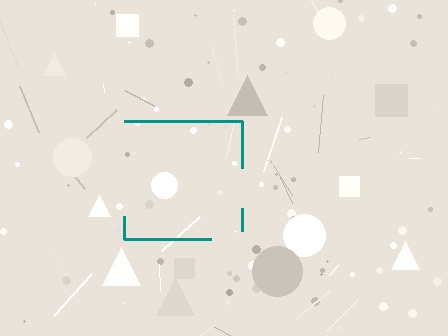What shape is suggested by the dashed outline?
The dashed outline suggests a square.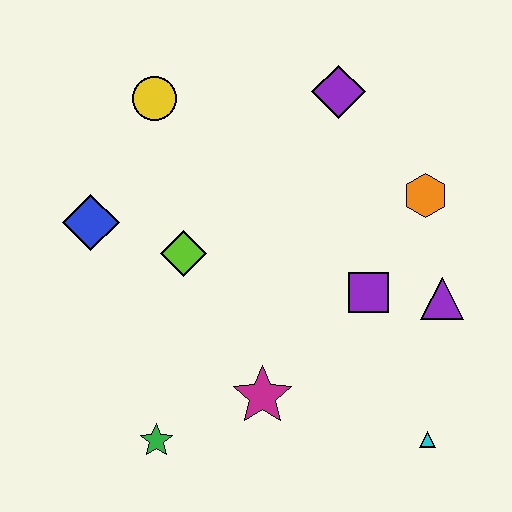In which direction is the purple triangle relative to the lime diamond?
The purple triangle is to the right of the lime diamond.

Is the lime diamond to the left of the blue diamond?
No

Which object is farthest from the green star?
The purple diamond is farthest from the green star.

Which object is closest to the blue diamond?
The lime diamond is closest to the blue diamond.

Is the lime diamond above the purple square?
Yes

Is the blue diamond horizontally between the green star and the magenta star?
No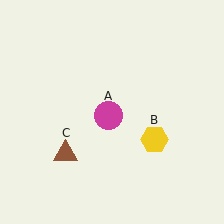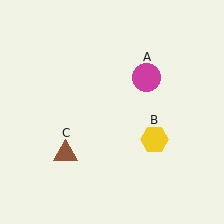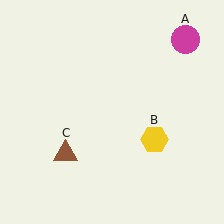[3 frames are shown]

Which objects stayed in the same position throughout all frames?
Yellow hexagon (object B) and brown triangle (object C) remained stationary.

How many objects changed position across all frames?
1 object changed position: magenta circle (object A).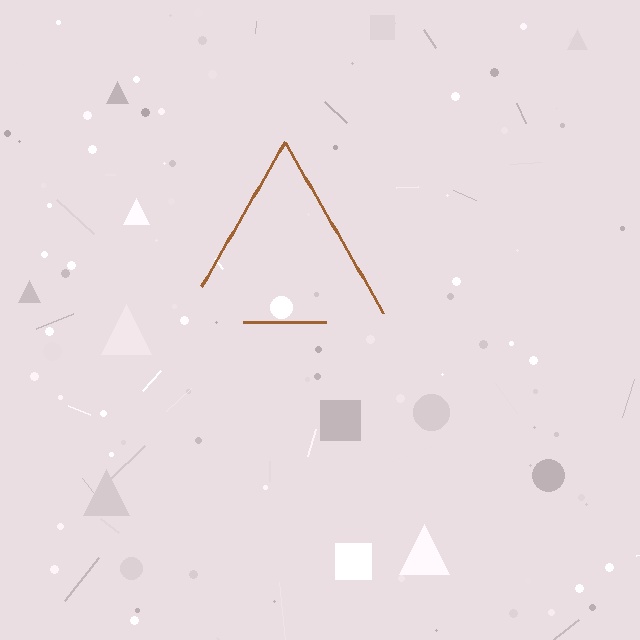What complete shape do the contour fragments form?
The contour fragments form a triangle.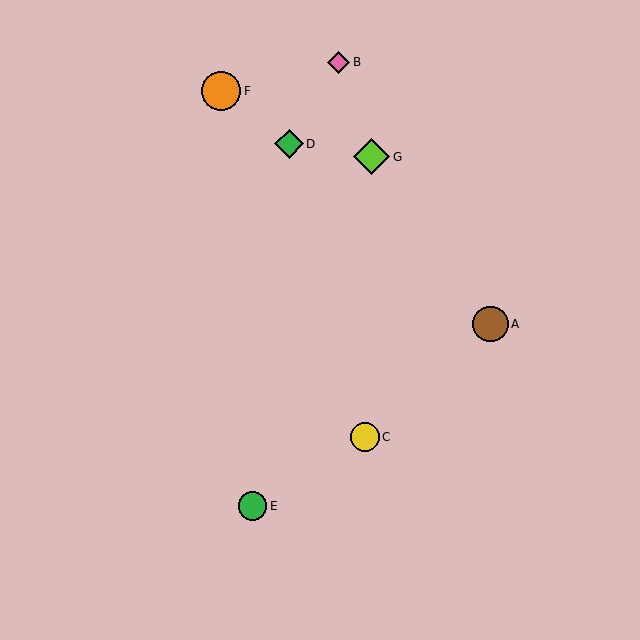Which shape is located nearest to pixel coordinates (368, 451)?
The yellow circle (labeled C) at (365, 437) is nearest to that location.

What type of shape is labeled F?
Shape F is an orange circle.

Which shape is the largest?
The orange circle (labeled F) is the largest.